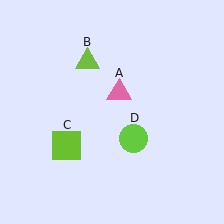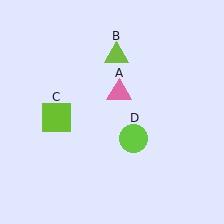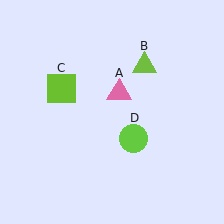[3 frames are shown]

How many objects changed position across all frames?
2 objects changed position: lime triangle (object B), lime square (object C).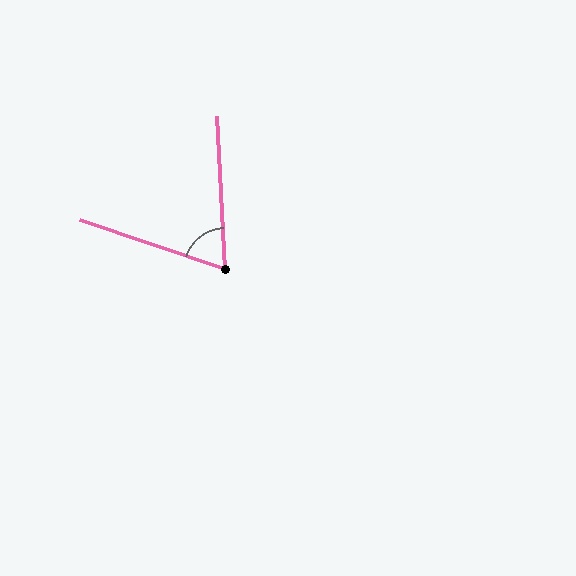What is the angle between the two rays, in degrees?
Approximately 68 degrees.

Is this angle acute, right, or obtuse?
It is acute.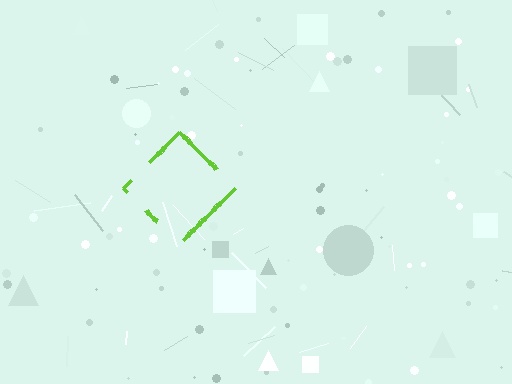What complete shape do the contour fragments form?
The contour fragments form a diamond.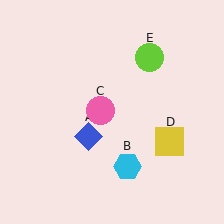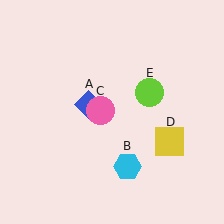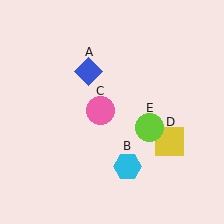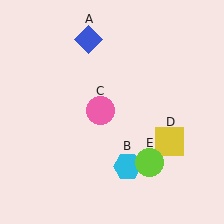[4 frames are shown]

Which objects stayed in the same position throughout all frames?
Cyan hexagon (object B) and pink circle (object C) and yellow square (object D) remained stationary.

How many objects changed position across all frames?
2 objects changed position: blue diamond (object A), lime circle (object E).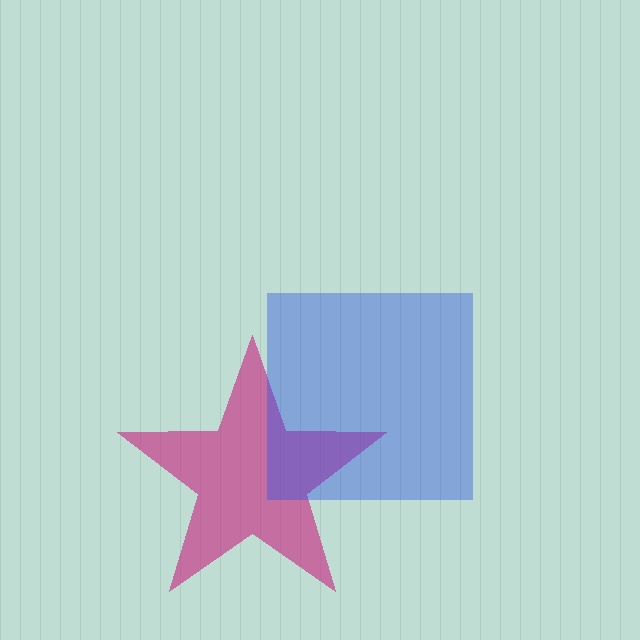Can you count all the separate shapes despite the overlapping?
Yes, there are 2 separate shapes.